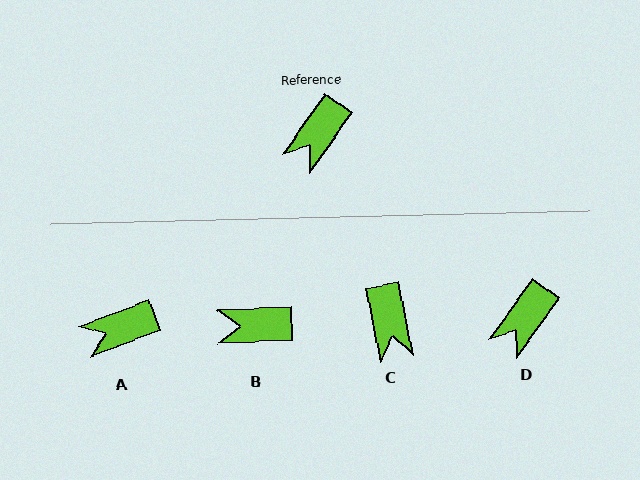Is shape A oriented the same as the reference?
No, it is off by about 34 degrees.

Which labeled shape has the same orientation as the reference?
D.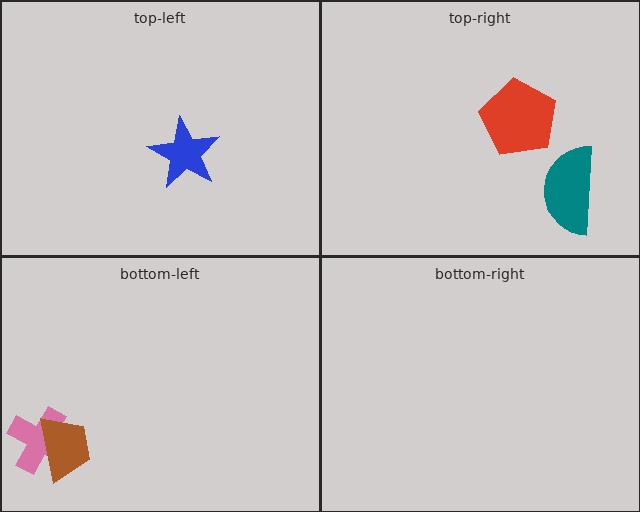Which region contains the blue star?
The top-left region.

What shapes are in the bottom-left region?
The pink cross, the brown trapezoid.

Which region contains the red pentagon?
The top-right region.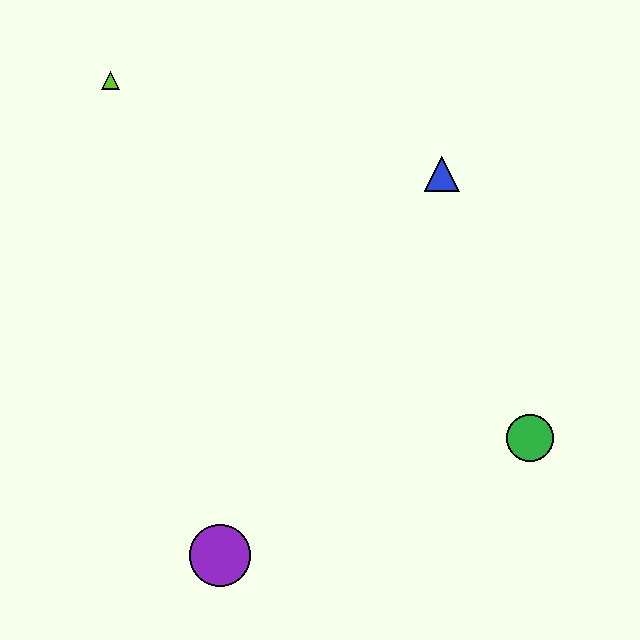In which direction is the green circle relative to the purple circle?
The green circle is to the right of the purple circle.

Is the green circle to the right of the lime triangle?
Yes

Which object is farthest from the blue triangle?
The purple circle is farthest from the blue triangle.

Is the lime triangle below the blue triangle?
No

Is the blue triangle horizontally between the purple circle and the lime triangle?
No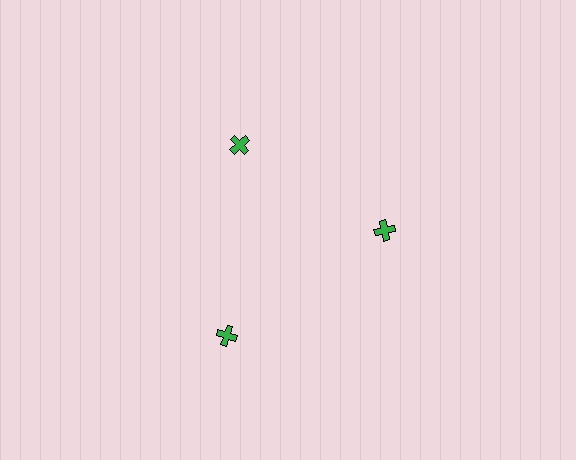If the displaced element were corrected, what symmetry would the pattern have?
It would have 3-fold rotational symmetry — the pattern would map onto itself every 120 degrees.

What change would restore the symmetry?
The symmetry would be restored by moving it inward, back onto the ring so that all 3 crosses sit at equal angles and equal distance from the center.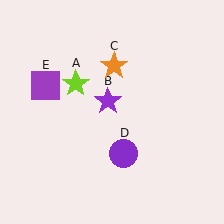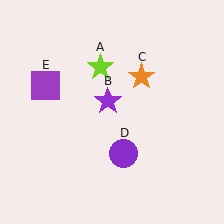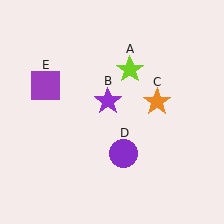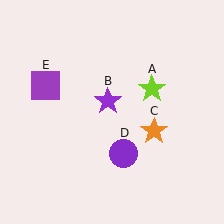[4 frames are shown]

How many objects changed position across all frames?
2 objects changed position: lime star (object A), orange star (object C).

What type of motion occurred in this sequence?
The lime star (object A), orange star (object C) rotated clockwise around the center of the scene.